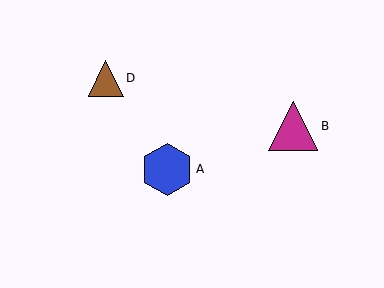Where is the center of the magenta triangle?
The center of the magenta triangle is at (293, 126).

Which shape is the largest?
The blue hexagon (labeled A) is the largest.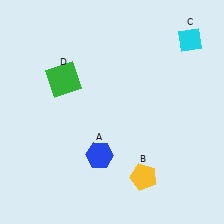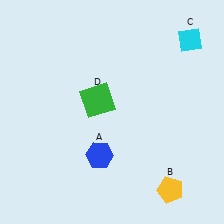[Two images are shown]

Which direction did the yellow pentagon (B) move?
The yellow pentagon (B) moved right.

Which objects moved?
The objects that moved are: the yellow pentagon (B), the green square (D).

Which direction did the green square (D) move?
The green square (D) moved right.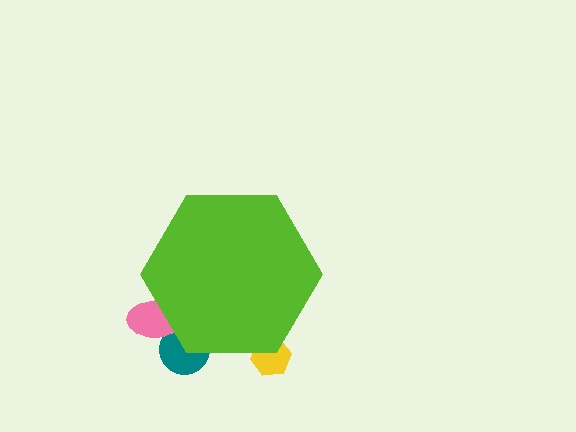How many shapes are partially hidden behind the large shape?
3 shapes are partially hidden.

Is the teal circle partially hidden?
Yes, the teal circle is partially hidden behind the lime hexagon.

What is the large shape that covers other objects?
A lime hexagon.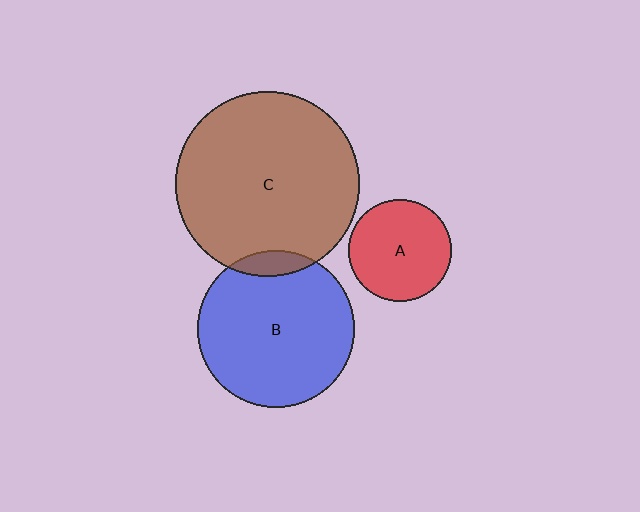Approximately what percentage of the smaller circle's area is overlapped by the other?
Approximately 10%.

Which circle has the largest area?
Circle C (brown).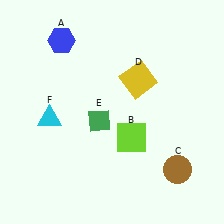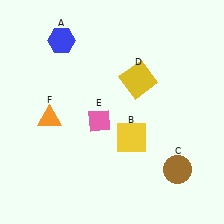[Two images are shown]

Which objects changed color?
B changed from lime to yellow. E changed from green to pink. F changed from cyan to orange.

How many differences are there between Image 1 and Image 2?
There are 3 differences between the two images.